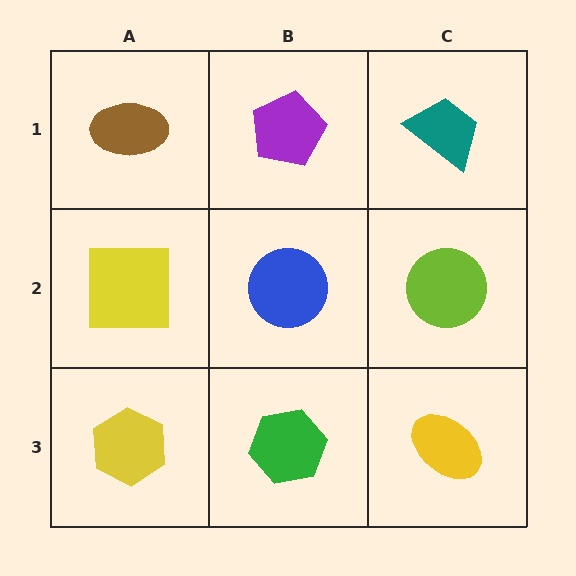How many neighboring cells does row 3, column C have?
2.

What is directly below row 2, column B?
A green hexagon.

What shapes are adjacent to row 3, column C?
A lime circle (row 2, column C), a green hexagon (row 3, column B).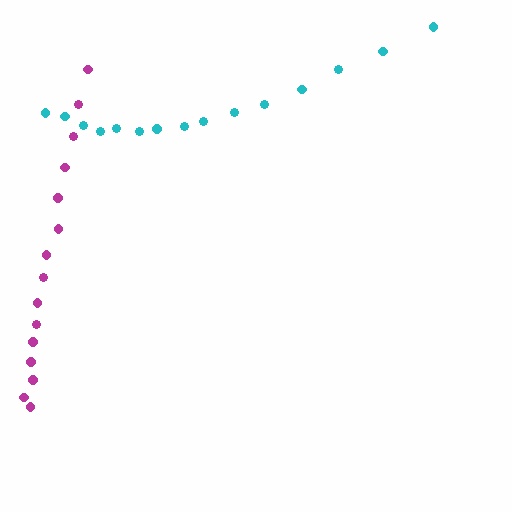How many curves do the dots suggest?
There are 2 distinct paths.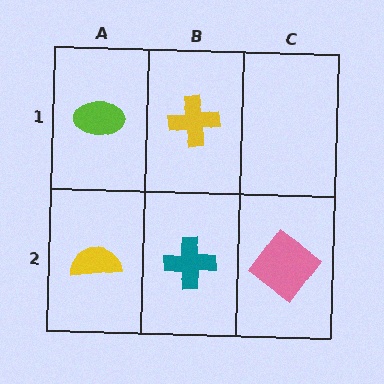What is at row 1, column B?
A yellow cross.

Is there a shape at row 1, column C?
No, that cell is empty.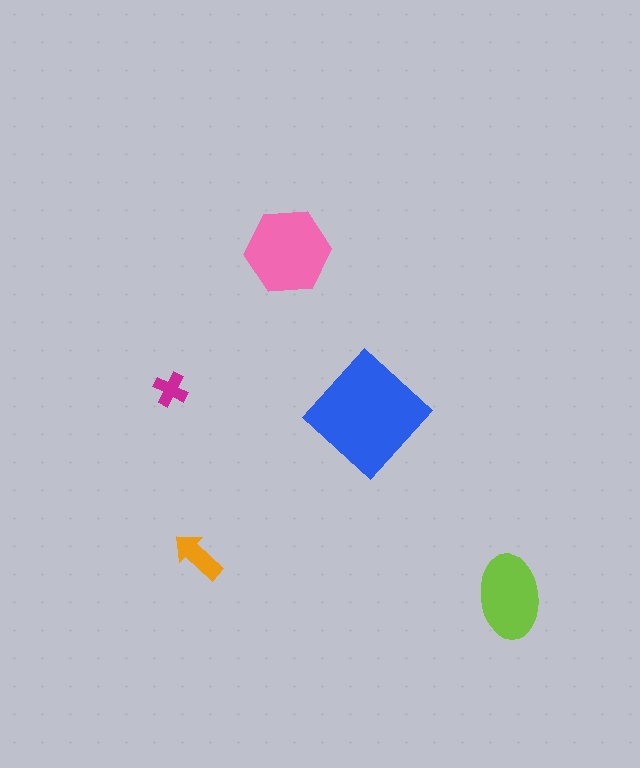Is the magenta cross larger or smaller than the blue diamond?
Smaller.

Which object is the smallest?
The magenta cross.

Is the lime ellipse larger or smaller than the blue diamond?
Smaller.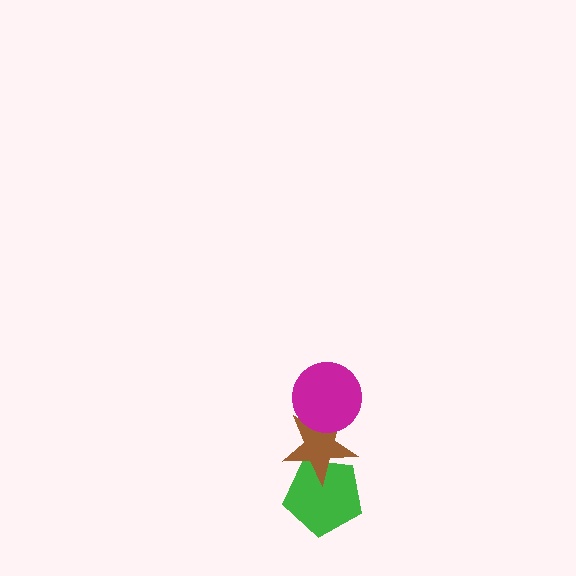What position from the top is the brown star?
The brown star is 2nd from the top.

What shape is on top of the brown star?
The magenta circle is on top of the brown star.